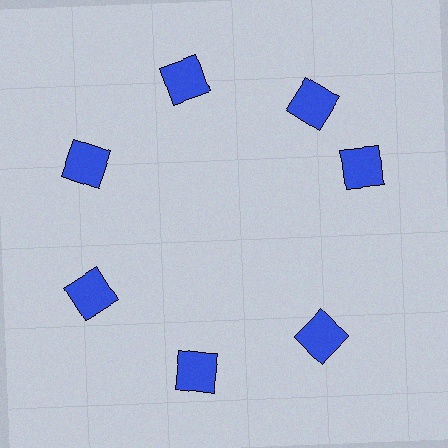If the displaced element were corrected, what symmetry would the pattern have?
It would have 7-fold rotational symmetry — the pattern would map onto itself every 51 degrees.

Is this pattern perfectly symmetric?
No. The 7 blue squares are arranged in a ring, but one element near the 3 o'clock position is rotated out of alignment along the ring, breaking the 7-fold rotational symmetry.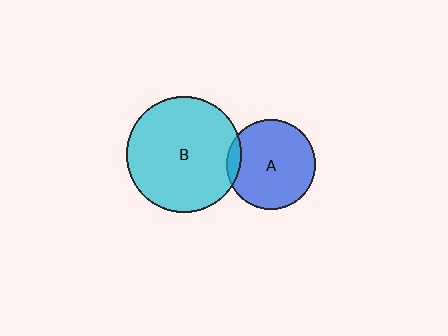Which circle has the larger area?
Circle B (cyan).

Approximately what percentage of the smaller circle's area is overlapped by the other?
Approximately 10%.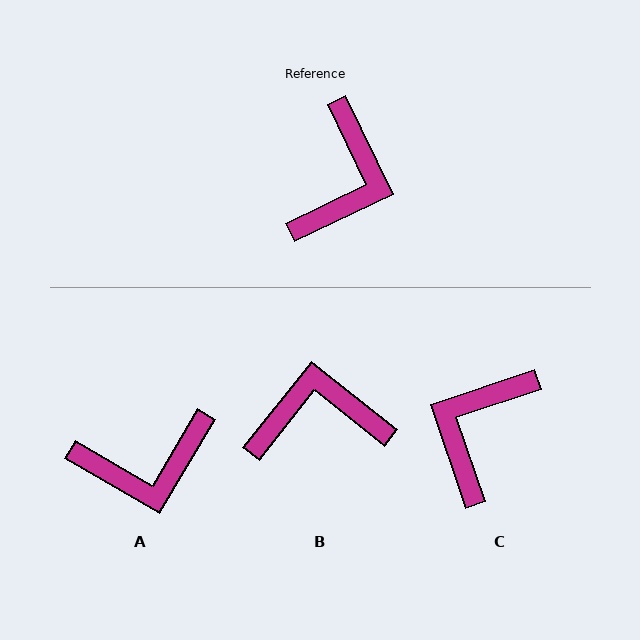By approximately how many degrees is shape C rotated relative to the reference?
Approximately 173 degrees counter-clockwise.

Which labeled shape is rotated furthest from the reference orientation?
C, about 173 degrees away.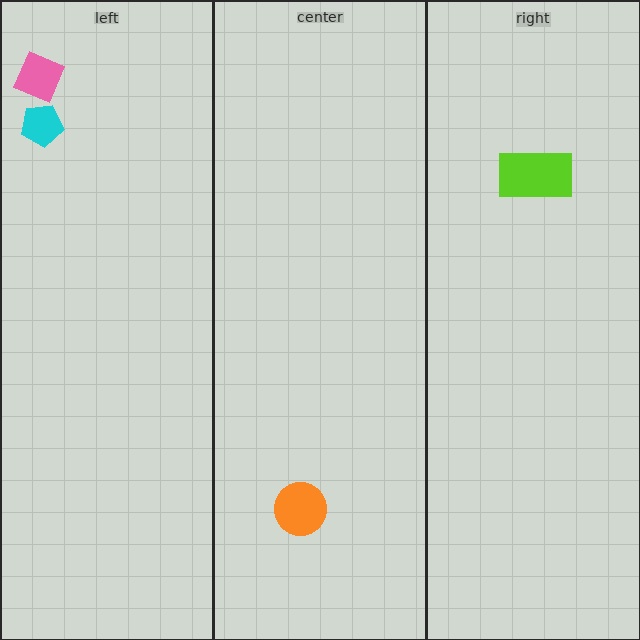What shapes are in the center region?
The orange circle.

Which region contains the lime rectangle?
The right region.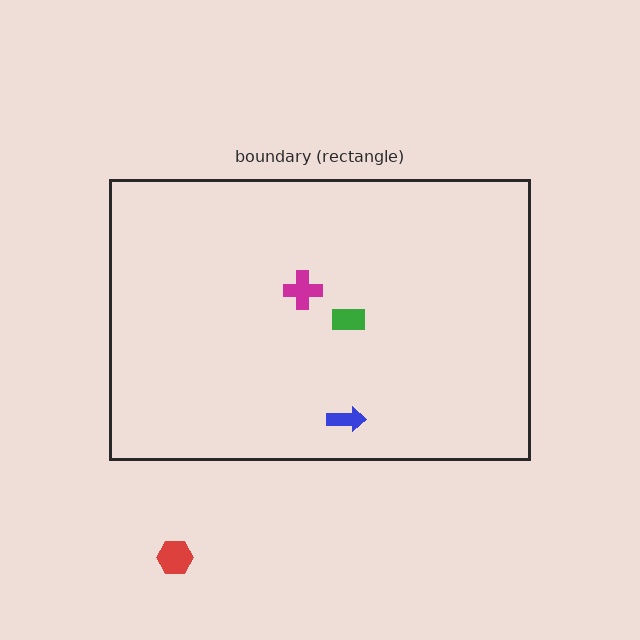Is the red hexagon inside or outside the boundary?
Outside.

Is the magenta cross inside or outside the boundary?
Inside.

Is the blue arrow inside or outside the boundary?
Inside.